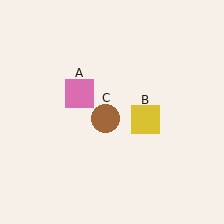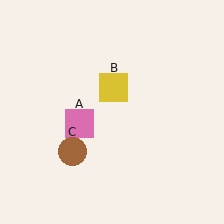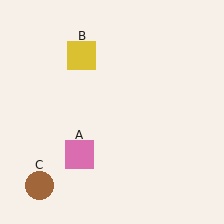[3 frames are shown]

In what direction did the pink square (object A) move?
The pink square (object A) moved down.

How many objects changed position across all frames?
3 objects changed position: pink square (object A), yellow square (object B), brown circle (object C).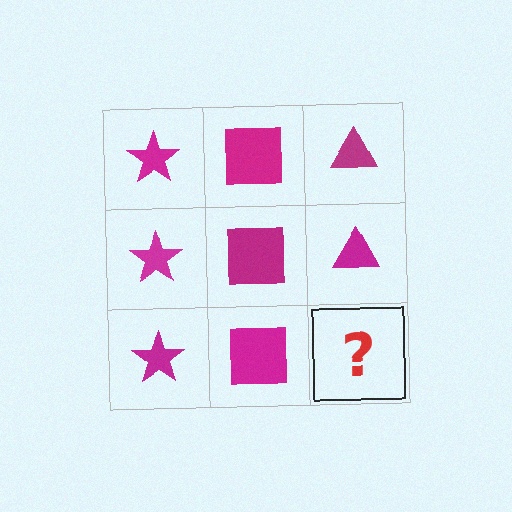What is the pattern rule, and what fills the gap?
The rule is that each column has a consistent shape. The gap should be filled with a magenta triangle.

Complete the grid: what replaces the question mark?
The question mark should be replaced with a magenta triangle.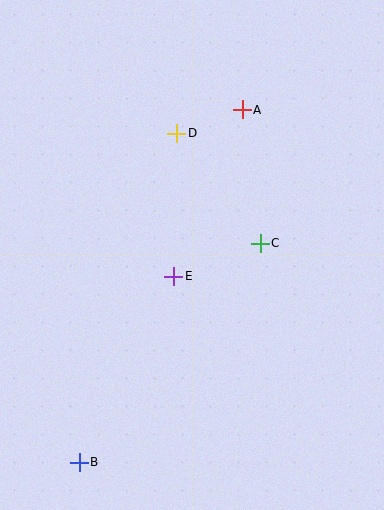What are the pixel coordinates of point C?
Point C is at (260, 243).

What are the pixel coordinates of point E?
Point E is at (174, 276).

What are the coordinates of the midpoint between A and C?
The midpoint between A and C is at (251, 177).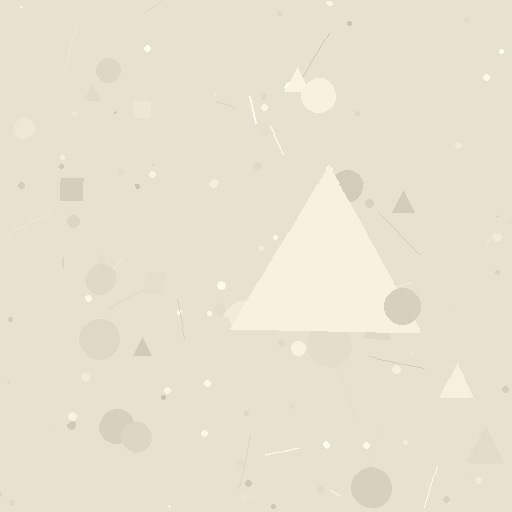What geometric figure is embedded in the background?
A triangle is embedded in the background.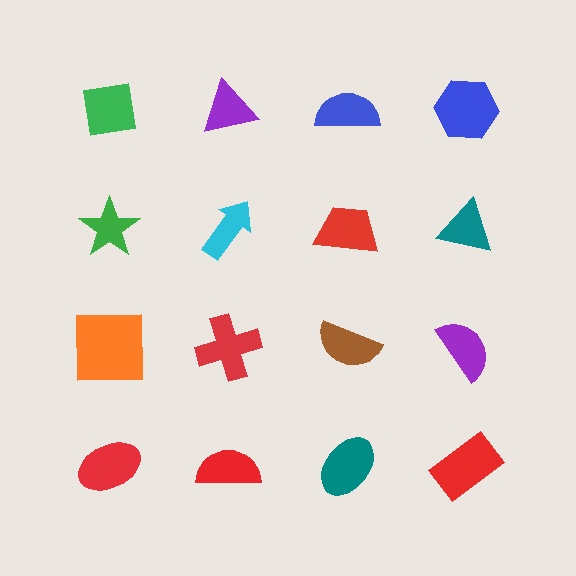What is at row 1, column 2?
A purple triangle.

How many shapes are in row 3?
4 shapes.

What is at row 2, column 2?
A cyan arrow.